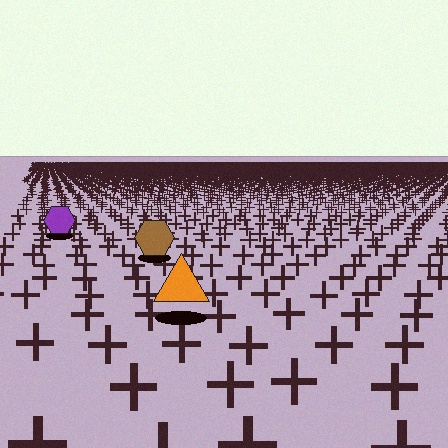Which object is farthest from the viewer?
The purple hexagon is farthest from the viewer. It appears smaller and the ground texture around it is denser.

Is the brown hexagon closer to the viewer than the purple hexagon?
Yes. The brown hexagon is closer — you can tell from the texture gradient: the ground texture is coarser near it.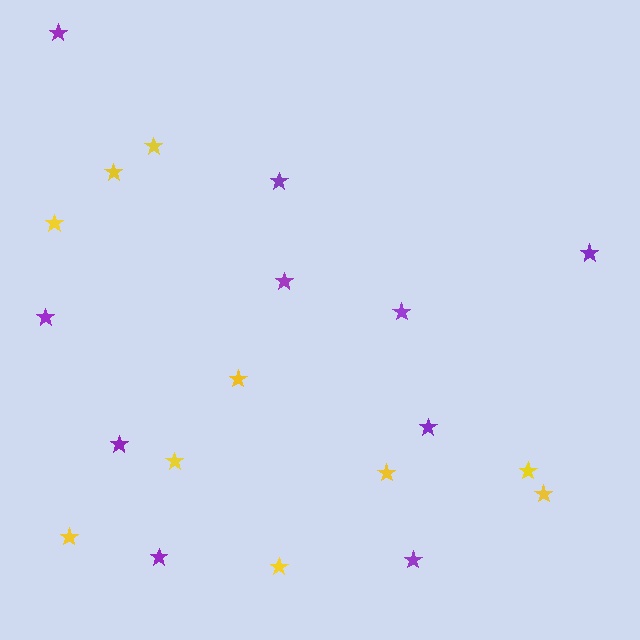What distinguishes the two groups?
There are 2 groups: one group of yellow stars (10) and one group of purple stars (10).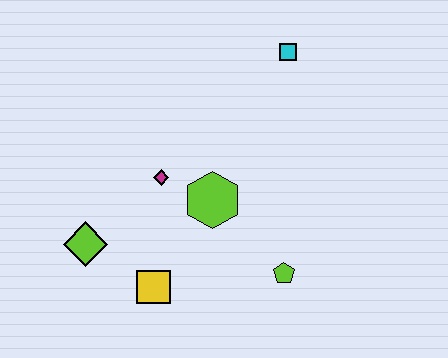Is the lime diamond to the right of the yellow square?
No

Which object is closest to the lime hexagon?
The magenta diamond is closest to the lime hexagon.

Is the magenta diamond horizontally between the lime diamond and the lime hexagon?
Yes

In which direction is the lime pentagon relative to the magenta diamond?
The lime pentagon is to the right of the magenta diamond.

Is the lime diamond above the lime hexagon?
No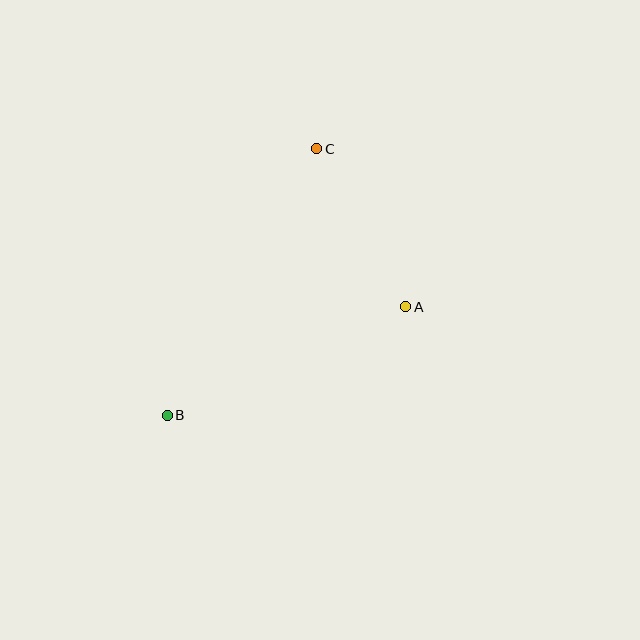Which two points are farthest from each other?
Points B and C are farthest from each other.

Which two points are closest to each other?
Points A and C are closest to each other.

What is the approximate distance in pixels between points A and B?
The distance between A and B is approximately 262 pixels.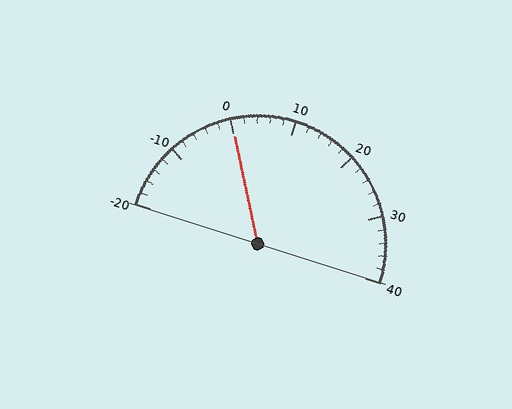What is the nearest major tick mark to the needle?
The nearest major tick mark is 0.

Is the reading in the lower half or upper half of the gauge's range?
The reading is in the lower half of the range (-20 to 40).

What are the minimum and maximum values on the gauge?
The gauge ranges from -20 to 40.